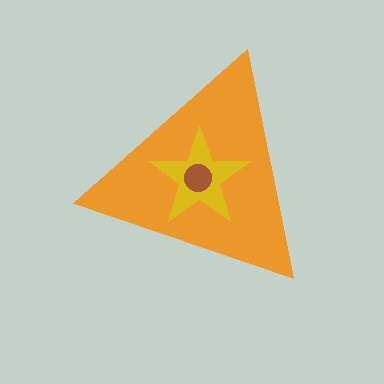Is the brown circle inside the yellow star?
Yes.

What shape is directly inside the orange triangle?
The yellow star.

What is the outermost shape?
The orange triangle.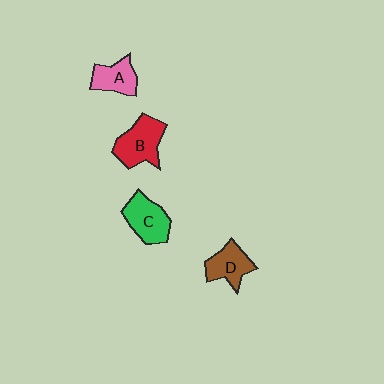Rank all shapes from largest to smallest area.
From largest to smallest: B (red), C (green), D (brown), A (pink).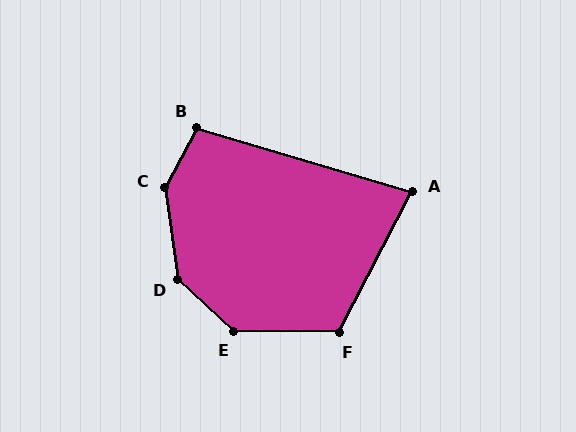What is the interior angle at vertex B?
Approximately 102 degrees (obtuse).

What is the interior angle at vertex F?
Approximately 117 degrees (obtuse).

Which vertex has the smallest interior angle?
A, at approximately 79 degrees.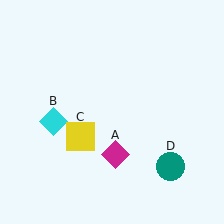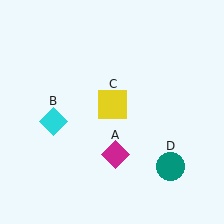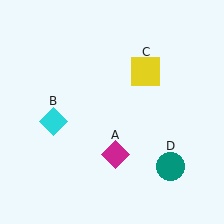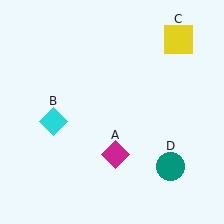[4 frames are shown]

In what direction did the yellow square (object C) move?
The yellow square (object C) moved up and to the right.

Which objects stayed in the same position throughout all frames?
Magenta diamond (object A) and cyan diamond (object B) and teal circle (object D) remained stationary.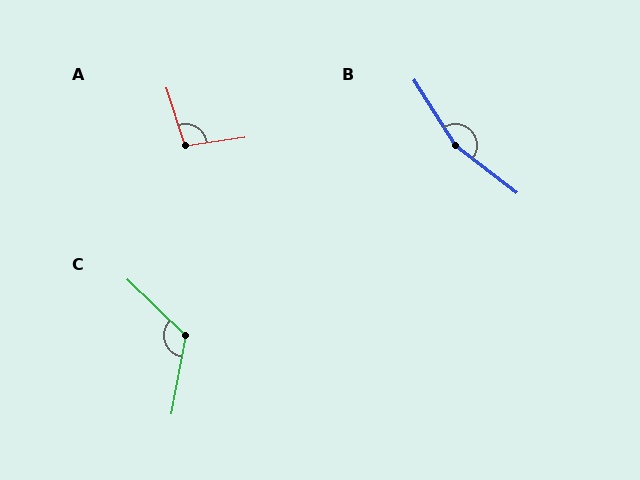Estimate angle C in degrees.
Approximately 123 degrees.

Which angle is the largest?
B, at approximately 160 degrees.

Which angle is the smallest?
A, at approximately 99 degrees.